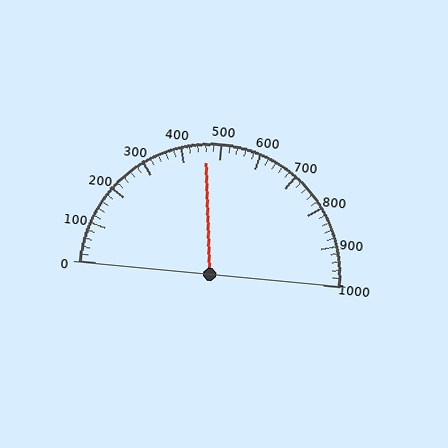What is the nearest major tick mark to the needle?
The nearest major tick mark is 500.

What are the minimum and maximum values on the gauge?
The gauge ranges from 0 to 1000.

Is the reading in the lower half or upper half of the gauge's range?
The reading is in the lower half of the range (0 to 1000).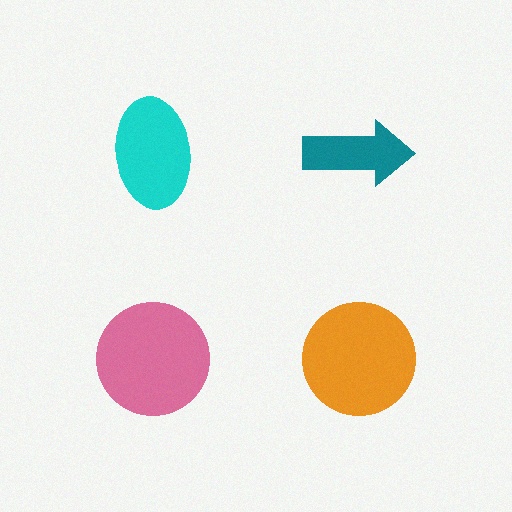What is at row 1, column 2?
A teal arrow.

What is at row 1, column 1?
A cyan ellipse.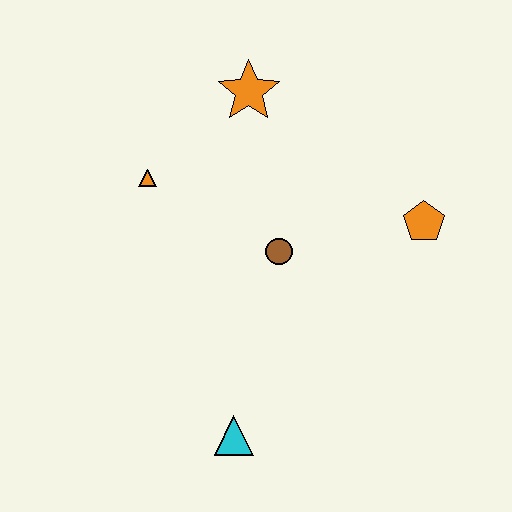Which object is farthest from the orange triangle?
The orange pentagon is farthest from the orange triangle.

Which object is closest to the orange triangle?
The orange star is closest to the orange triangle.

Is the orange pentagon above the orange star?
No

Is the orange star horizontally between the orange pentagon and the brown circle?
No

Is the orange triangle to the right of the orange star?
No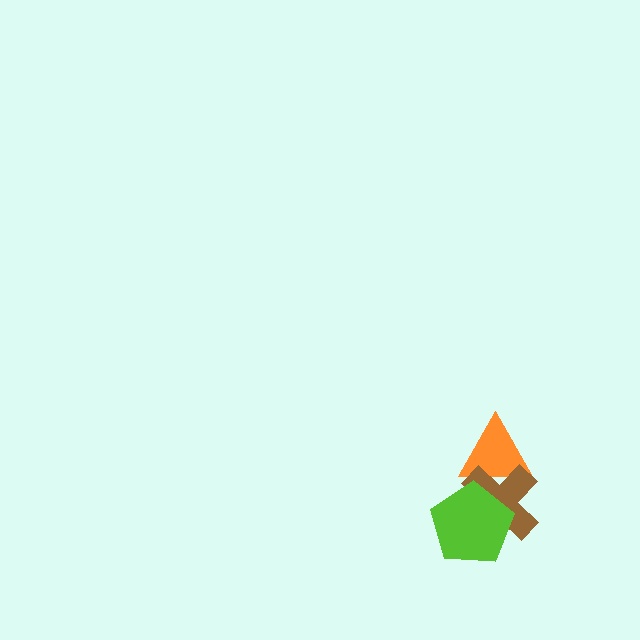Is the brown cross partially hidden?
Yes, it is partially covered by another shape.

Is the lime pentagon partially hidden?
No, no other shape covers it.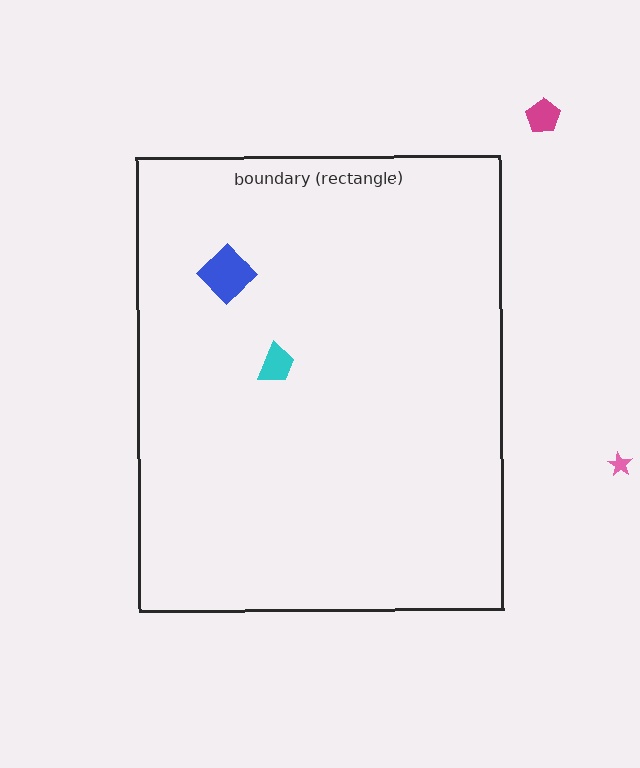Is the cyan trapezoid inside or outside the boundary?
Inside.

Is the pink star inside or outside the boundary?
Outside.